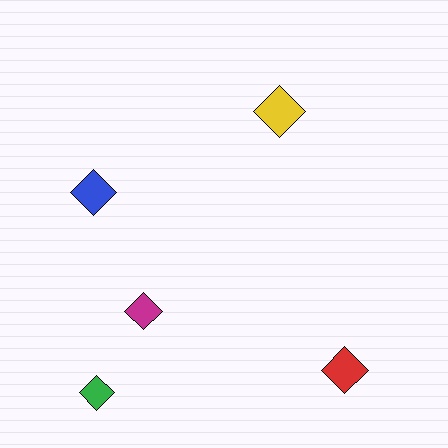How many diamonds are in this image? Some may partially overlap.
There are 5 diamonds.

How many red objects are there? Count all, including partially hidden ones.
There is 1 red object.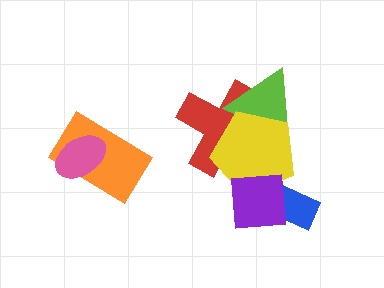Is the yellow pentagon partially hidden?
Yes, it is partially covered by another shape.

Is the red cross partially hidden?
Yes, it is partially covered by another shape.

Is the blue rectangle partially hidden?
Yes, it is partially covered by another shape.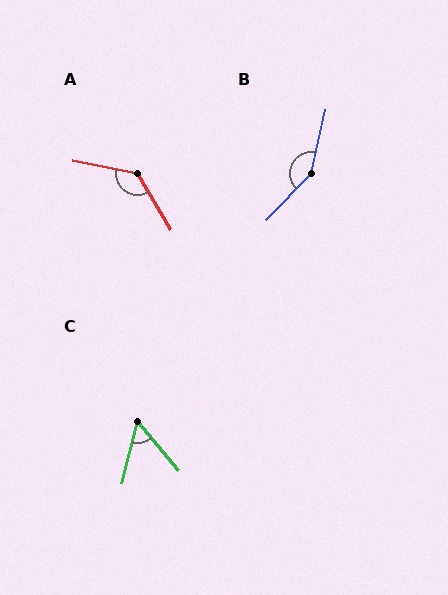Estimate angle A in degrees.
Approximately 133 degrees.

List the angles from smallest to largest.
C (54°), A (133°), B (148°).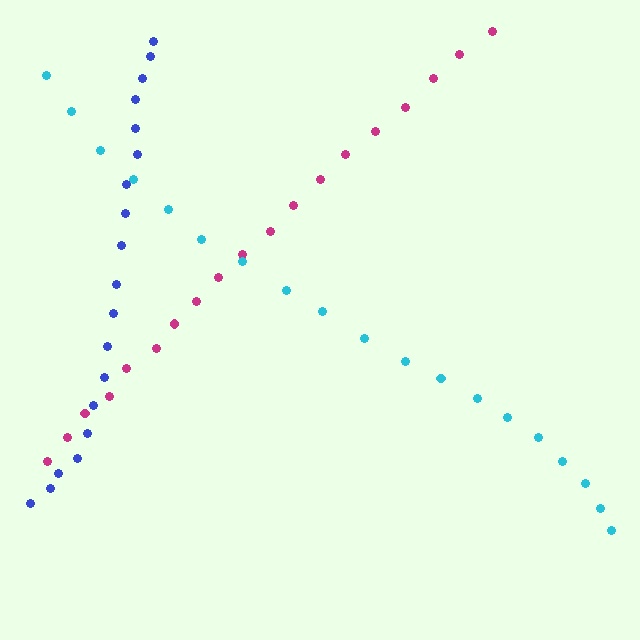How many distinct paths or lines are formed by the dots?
There are 3 distinct paths.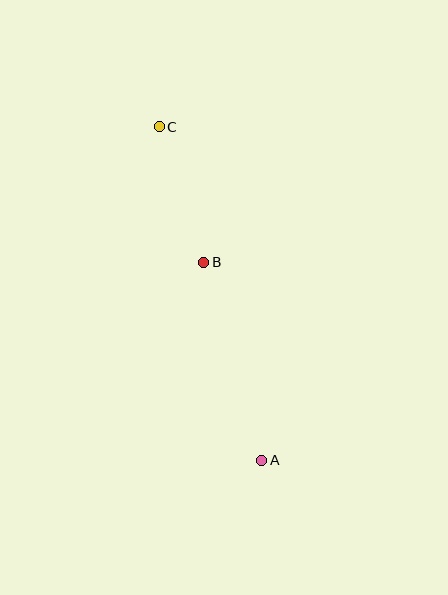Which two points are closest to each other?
Points B and C are closest to each other.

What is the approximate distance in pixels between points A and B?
The distance between A and B is approximately 206 pixels.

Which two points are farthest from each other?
Points A and C are farthest from each other.